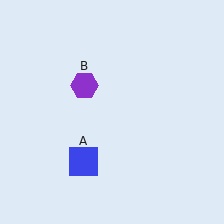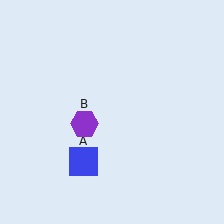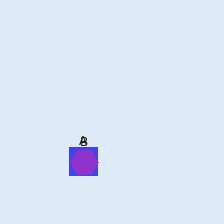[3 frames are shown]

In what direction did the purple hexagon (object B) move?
The purple hexagon (object B) moved down.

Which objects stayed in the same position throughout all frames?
Blue square (object A) remained stationary.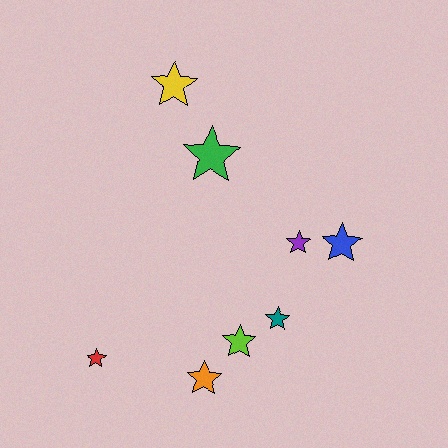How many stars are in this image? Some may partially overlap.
There are 8 stars.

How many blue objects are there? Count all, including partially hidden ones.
There is 1 blue object.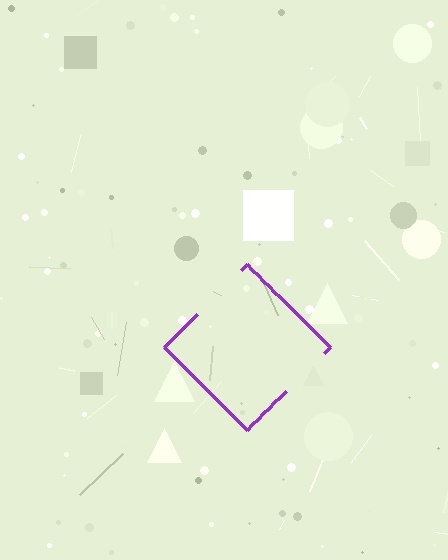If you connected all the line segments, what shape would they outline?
They would outline a diamond.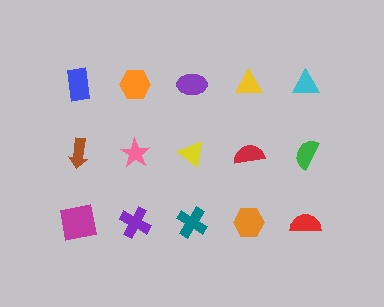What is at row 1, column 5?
A cyan triangle.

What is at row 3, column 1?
A magenta square.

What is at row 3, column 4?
An orange hexagon.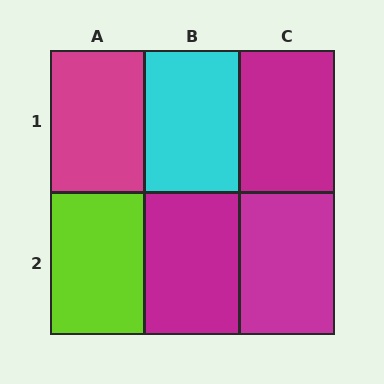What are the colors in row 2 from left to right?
Lime, magenta, magenta.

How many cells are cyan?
1 cell is cyan.